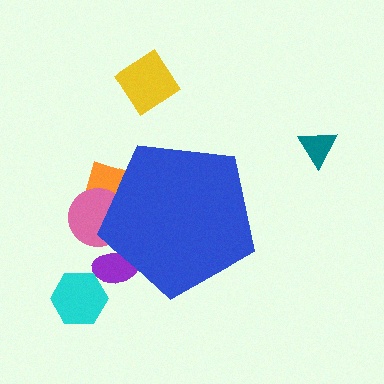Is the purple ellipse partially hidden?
Yes, the purple ellipse is partially hidden behind the blue pentagon.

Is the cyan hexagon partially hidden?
No, the cyan hexagon is fully visible.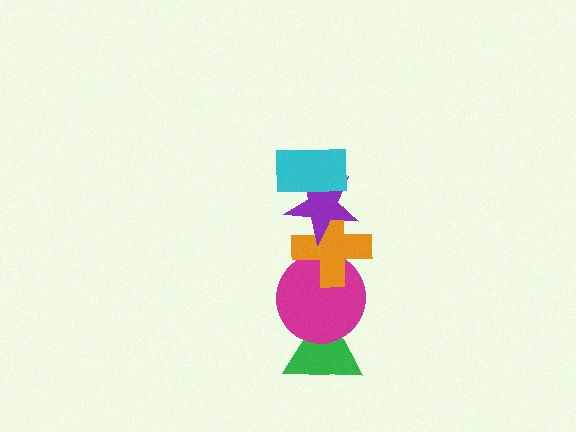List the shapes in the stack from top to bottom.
From top to bottom: the cyan rectangle, the purple star, the orange cross, the magenta circle, the green triangle.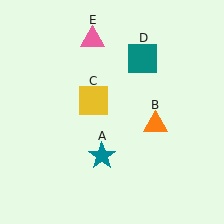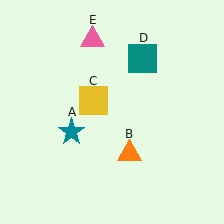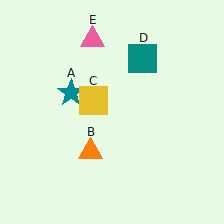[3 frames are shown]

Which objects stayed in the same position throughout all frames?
Yellow square (object C) and teal square (object D) and pink triangle (object E) remained stationary.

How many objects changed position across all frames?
2 objects changed position: teal star (object A), orange triangle (object B).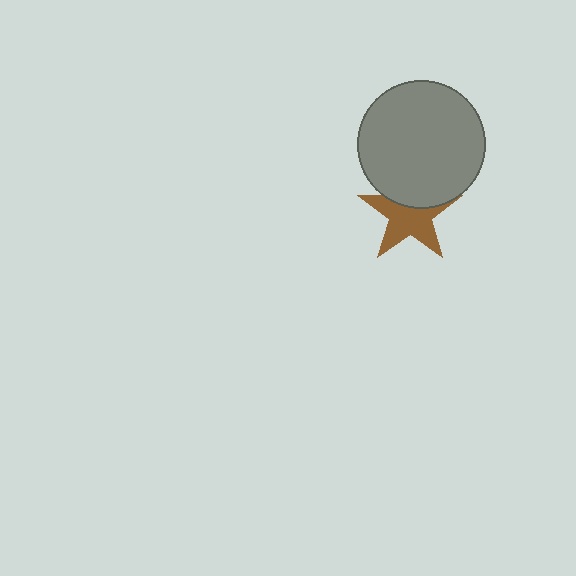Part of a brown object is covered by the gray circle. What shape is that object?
It is a star.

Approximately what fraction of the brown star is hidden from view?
Roughly 35% of the brown star is hidden behind the gray circle.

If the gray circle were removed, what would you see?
You would see the complete brown star.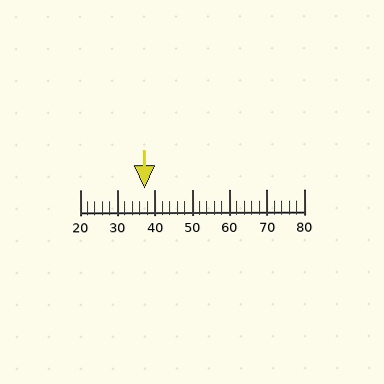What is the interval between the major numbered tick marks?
The major tick marks are spaced 10 units apart.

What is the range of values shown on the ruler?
The ruler shows values from 20 to 80.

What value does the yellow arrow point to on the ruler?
The yellow arrow points to approximately 37.